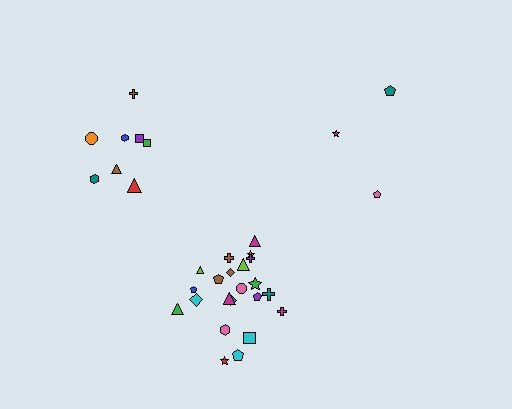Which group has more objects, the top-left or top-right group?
The top-left group.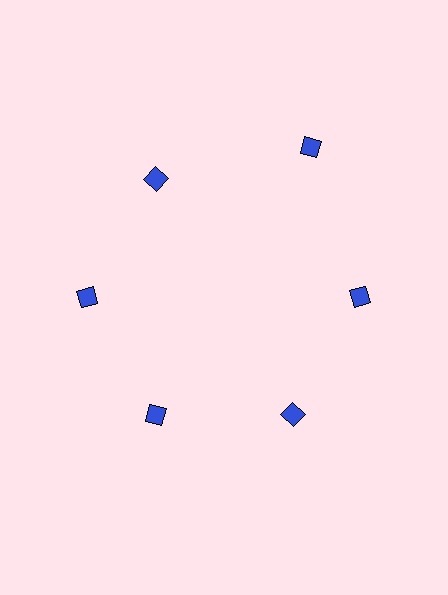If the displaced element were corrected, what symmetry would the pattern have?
It would have 6-fold rotational symmetry — the pattern would map onto itself every 60 degrees.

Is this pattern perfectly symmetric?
No. The 6 blue diamonds are arranged in a ring, but one element near the 1 o'clock position is pushed outward from the center, breaking the 6-fold rotational symmetry.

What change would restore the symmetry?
The symmetry would be restored by moving it inward, back onto the ring so that all 6 diamonds sit at equal angles and equal distance from the center.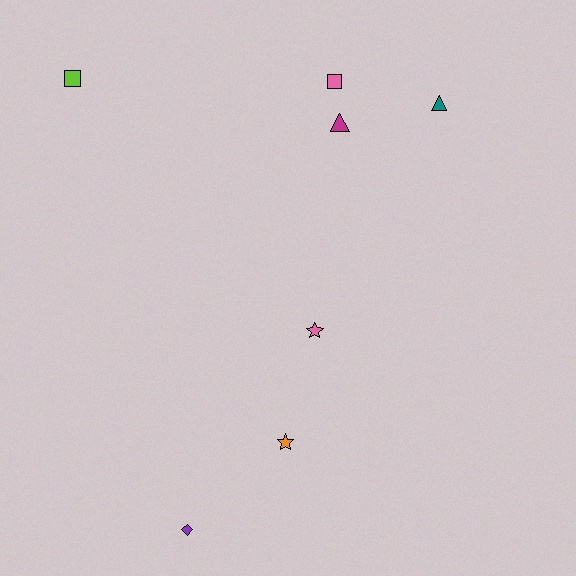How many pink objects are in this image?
There are 2 pink objects.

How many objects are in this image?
There are 7 objects.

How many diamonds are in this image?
There is 1 diamond.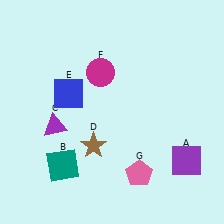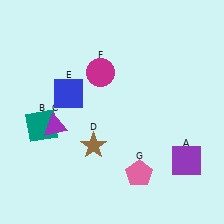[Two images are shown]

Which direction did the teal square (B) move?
The teal square (B) moved up.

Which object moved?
The teal square (B) moved up.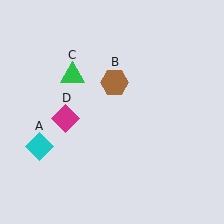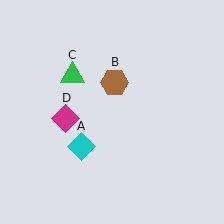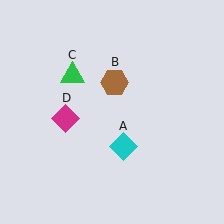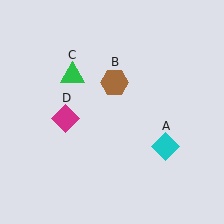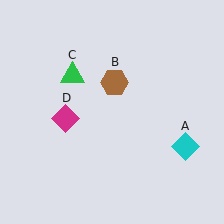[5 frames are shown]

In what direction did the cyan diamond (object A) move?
The cyan diamond (object A) moved right.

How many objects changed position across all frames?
1 object changed position: cyan diamond (object A).